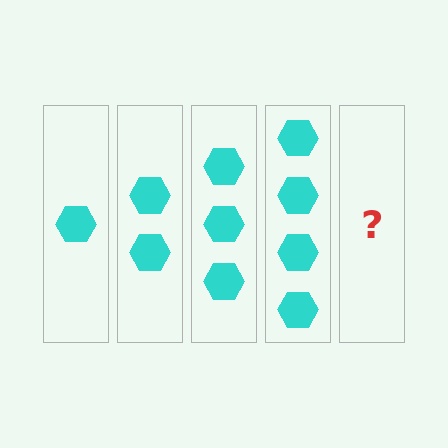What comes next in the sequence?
The next element should be 5 hexagons.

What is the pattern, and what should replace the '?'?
The pattern is that each step adds one more hexagon. The '?' should be 5 hexagons.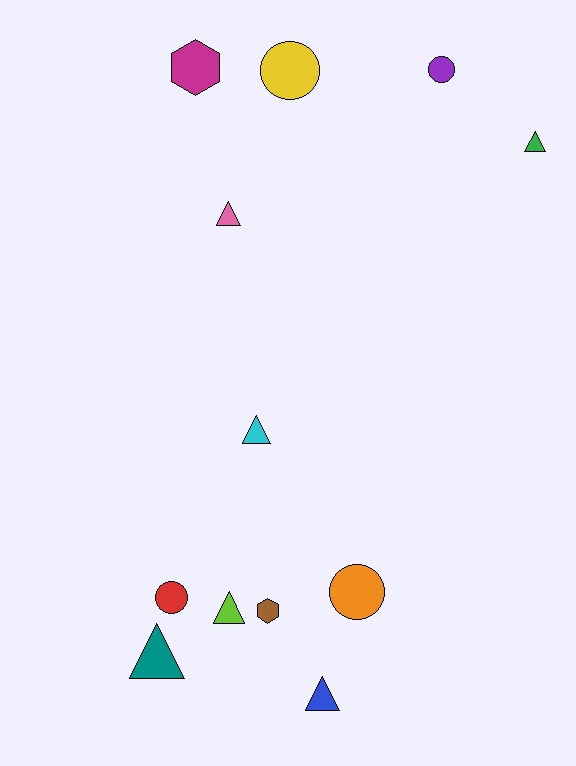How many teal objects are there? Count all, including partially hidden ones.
There is 1 teal object.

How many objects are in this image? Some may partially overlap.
There are 12 objects.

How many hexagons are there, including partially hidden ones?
There are 2 hexagons.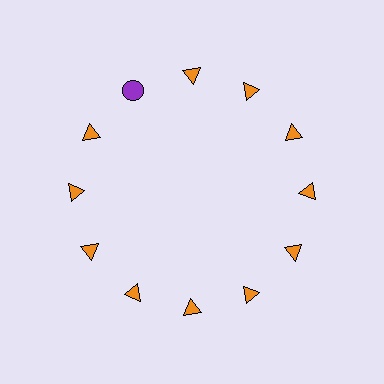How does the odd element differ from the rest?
It differs in both color (purple instead of orange) and shape (circle instead of triangle).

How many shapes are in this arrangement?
There are 12 shapes arranged in a ring pattern.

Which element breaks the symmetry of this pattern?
The purple circle at roughly the 11 o'clock position breaks the symmetry. All other shapes are orange triangles.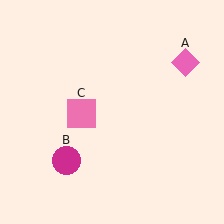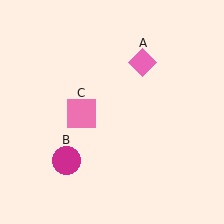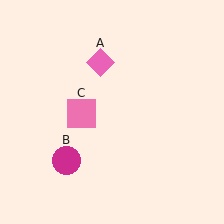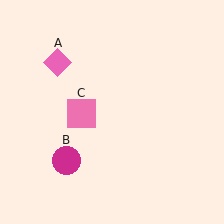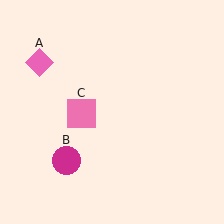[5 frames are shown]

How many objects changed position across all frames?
1 object changed position: pink diamond (object A).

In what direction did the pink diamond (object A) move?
The pink diamond (object A) moved left.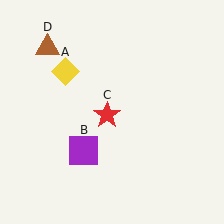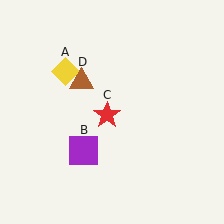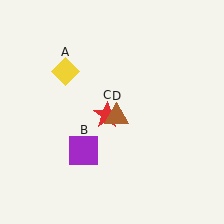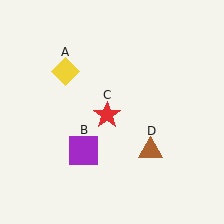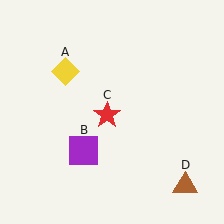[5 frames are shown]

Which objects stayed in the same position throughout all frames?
Yellow diamond (object A) and purple square (object B) and red star (object C) remained stationary.